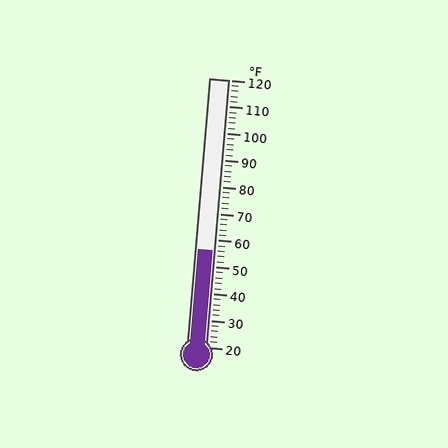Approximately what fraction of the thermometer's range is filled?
The thermometer is filled to approximately 35% of its range.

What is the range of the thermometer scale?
The thermometer scale ranges from 20°F to 120°F.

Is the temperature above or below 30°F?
The temperature is above 30°F.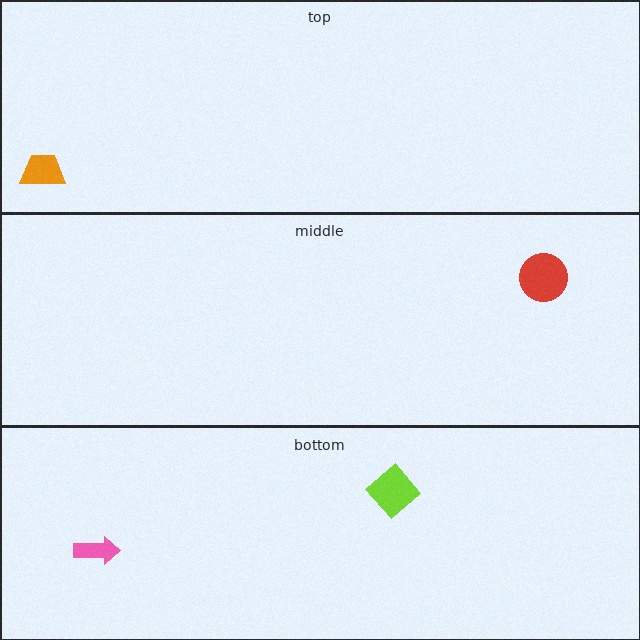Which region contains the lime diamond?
The bottom region.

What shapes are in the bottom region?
The lime diamond, the pink arrow.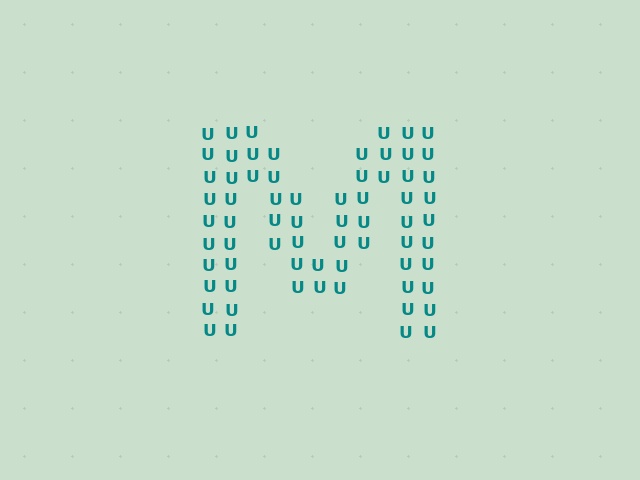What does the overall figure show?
The overall figure shows the letter M.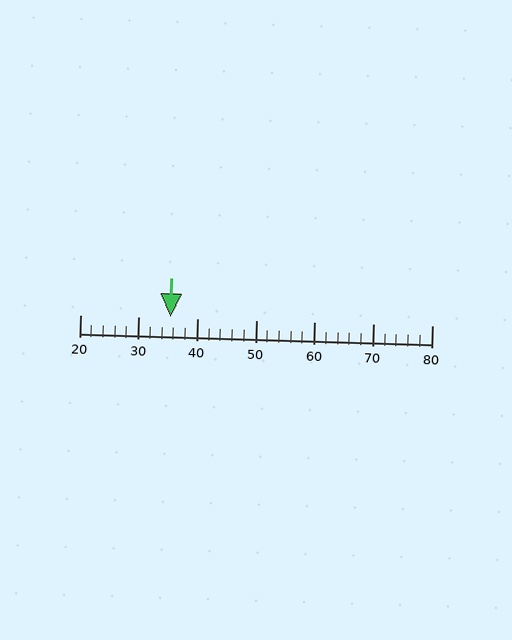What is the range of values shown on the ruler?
The ruler shows values from 20 to 80.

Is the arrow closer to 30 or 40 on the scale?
The arrow is closer to 40.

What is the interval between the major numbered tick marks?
The major tick marks are spaced 10 units apart.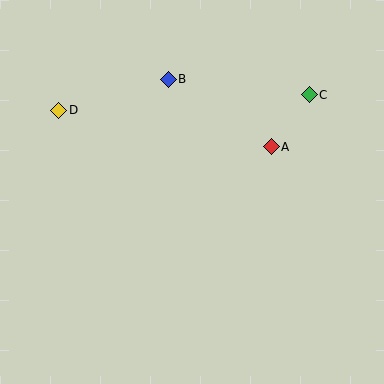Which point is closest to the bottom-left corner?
Point D is closest to the bottom-left corner.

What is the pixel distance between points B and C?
The distance between B and C is 142 pixels.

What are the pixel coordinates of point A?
Point A is at (271, 147).